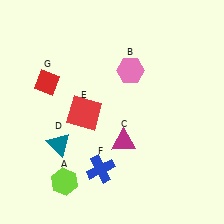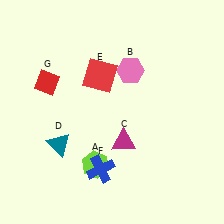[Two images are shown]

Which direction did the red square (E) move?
The red square (E) moved up.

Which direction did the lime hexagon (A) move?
The lime hexagon (A) moved right.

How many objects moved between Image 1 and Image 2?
2 objects moved between the two images.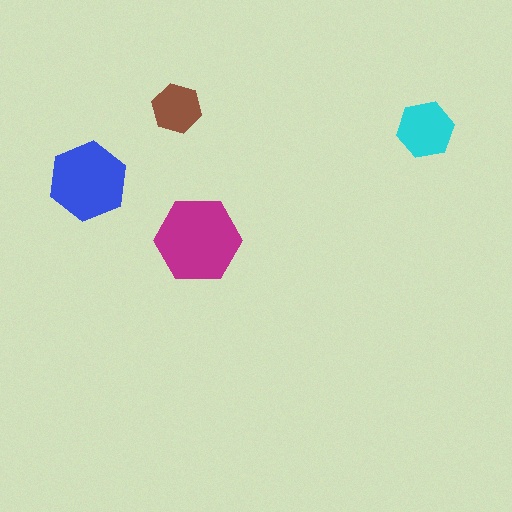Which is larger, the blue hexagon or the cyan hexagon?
The blue one.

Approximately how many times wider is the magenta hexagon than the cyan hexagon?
About 1.5 times wider.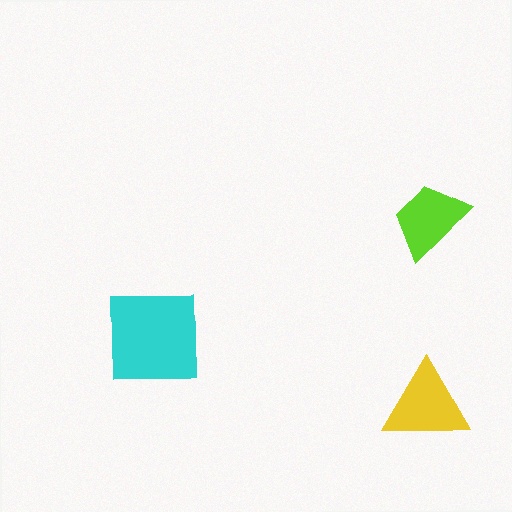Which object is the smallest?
The lime trapezoid.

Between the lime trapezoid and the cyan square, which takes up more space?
The cyan square.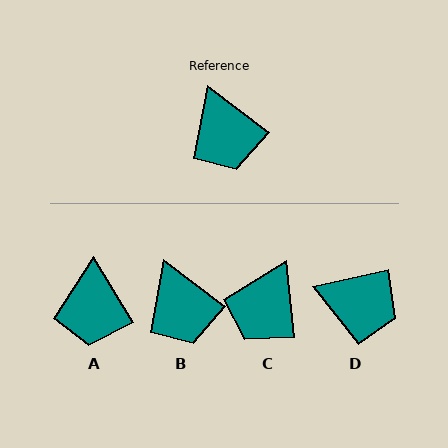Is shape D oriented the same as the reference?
No, it is off by about 49 degrees.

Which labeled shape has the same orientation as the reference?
B.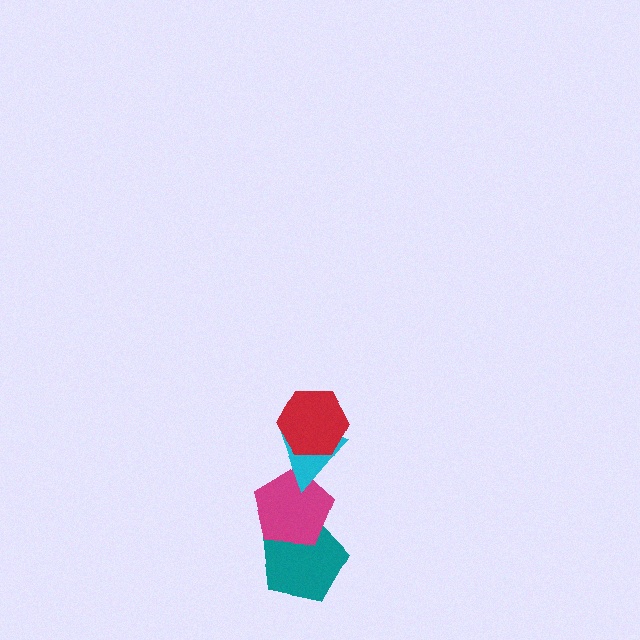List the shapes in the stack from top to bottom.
From top to bottom: the red hexagon, the cyan triangle, the magenta pentagon, the teal pentagon.